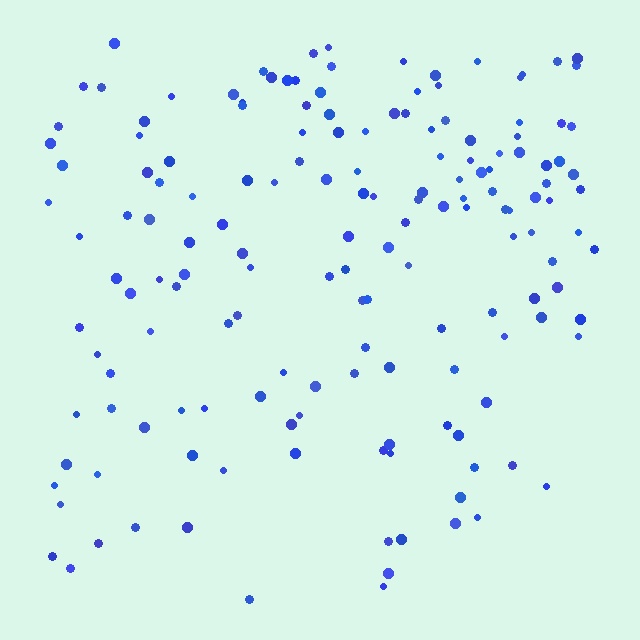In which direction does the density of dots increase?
From bottom to top, with the top side densest.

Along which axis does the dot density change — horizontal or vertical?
Vertical.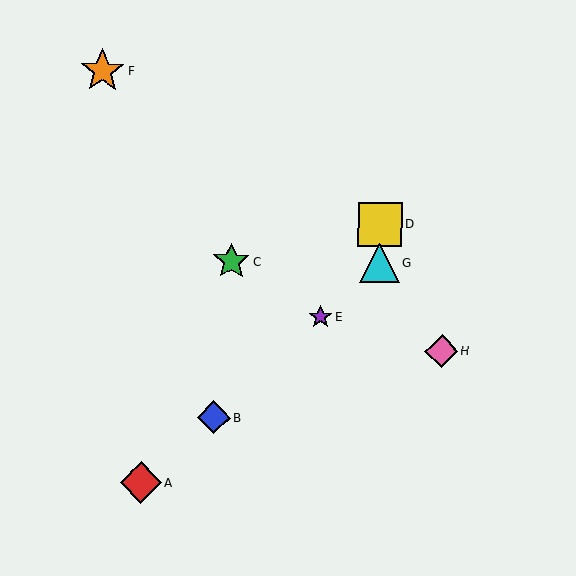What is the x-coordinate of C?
Object C is at x≈231.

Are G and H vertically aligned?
No, G is at x≈380 and H is at x≈441.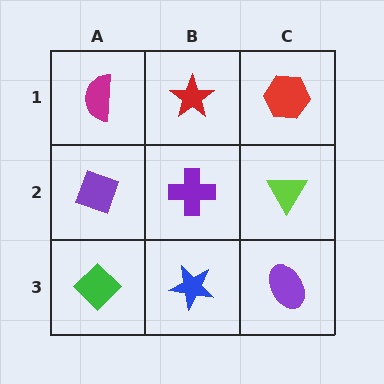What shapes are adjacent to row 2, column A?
A magenta semicircle (row 1, column A), a green diamond (row 3, column A), a purple cross (row 2, column B).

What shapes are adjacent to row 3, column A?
A purple diamond (row 2, column A), a blue star (row 3, column B).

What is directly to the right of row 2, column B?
A lime triangle.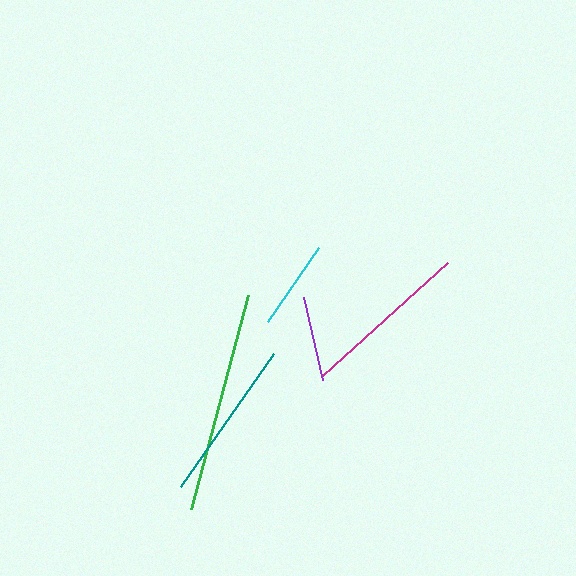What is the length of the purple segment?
The purple segment is approximately 85 pixels long.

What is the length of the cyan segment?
The cyan segment is approximately 90 pixels long.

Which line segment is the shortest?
The purple line is the shortest at approximately 85 pixels.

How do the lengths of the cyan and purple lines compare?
The cyan and purple lines are approximately the same length.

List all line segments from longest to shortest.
From longest to shortest: green, magenta, teal, cyan, purple.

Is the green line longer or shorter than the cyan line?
The green line is longer than the cyan line.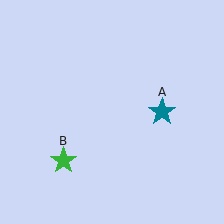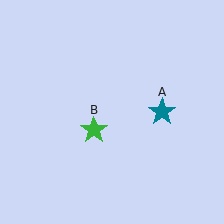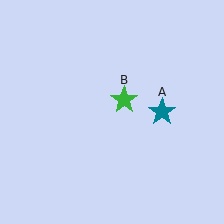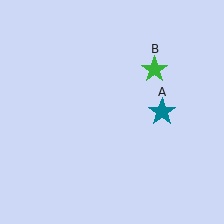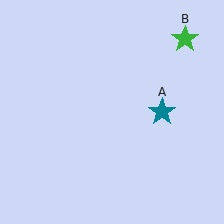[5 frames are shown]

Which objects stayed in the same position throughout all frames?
Teal star (object A) remained stationary.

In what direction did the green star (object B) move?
The green star (object B) moved up and to the right.